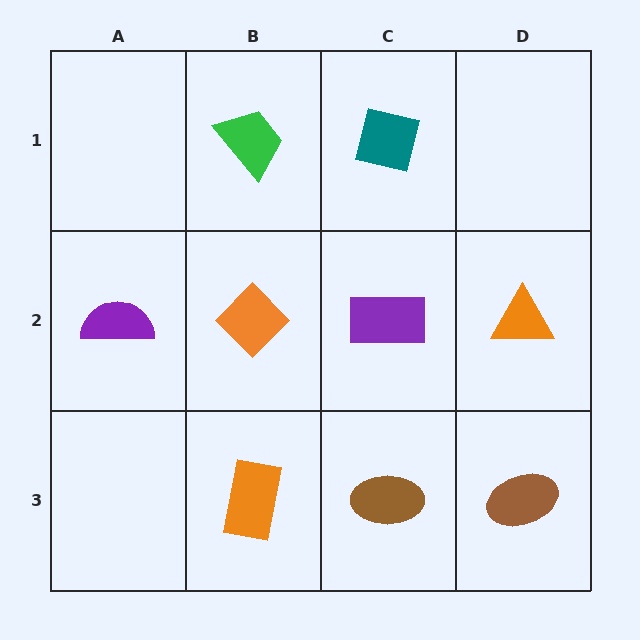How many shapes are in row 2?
4 shapes.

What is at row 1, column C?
A teal square.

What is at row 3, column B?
An orange rectangle.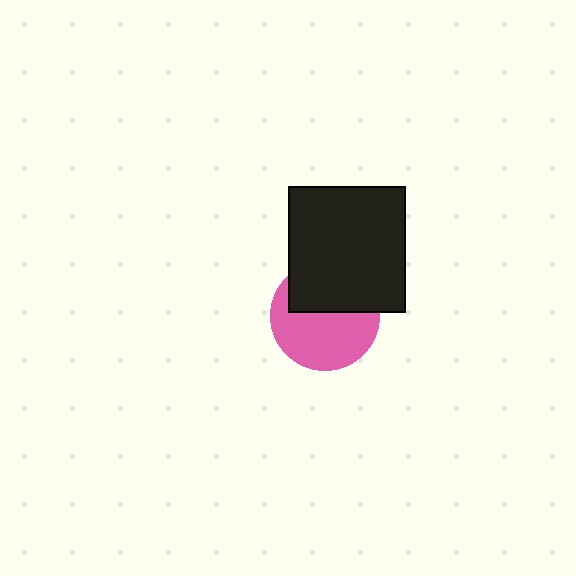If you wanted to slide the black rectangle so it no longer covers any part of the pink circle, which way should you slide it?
Slide it up — that is the most direct way to separate the two shapes.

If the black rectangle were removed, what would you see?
You would see the complete pink circle.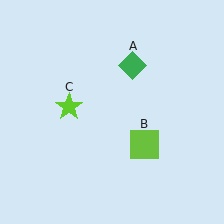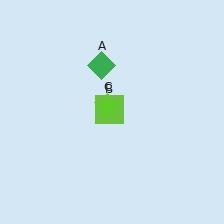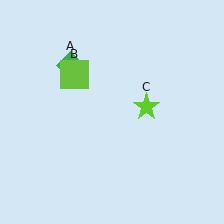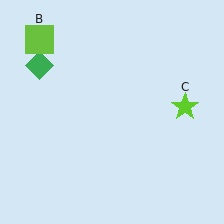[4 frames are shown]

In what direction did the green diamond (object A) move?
The green diamond (object A) moved left.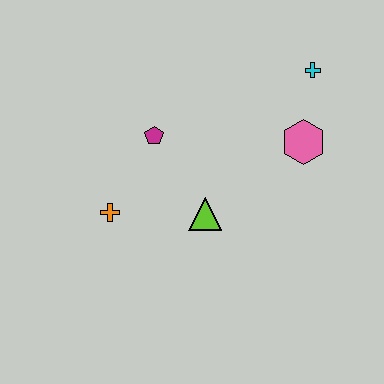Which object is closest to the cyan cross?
The pink hexagon is closest to the cyan cross.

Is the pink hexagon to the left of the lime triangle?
No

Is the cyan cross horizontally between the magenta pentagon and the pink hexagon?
No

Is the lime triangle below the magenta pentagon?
Yes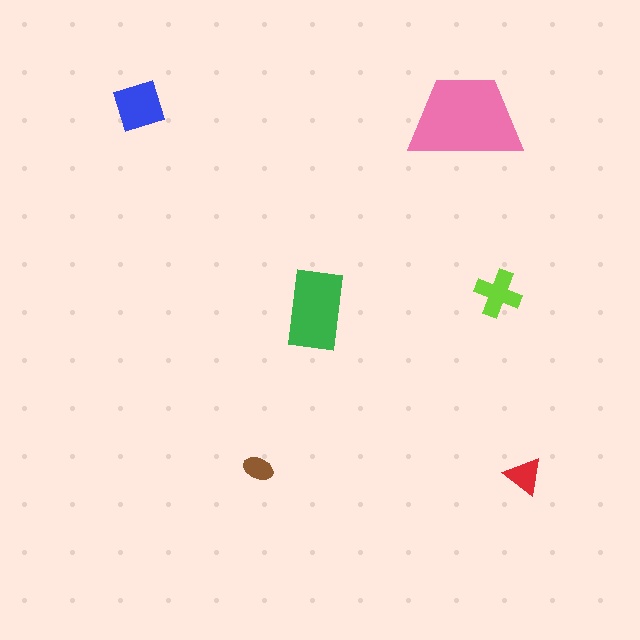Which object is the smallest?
The brown ellipse.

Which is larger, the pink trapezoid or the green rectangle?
The pink trapezoid.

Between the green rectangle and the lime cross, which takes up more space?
The green rectangle.